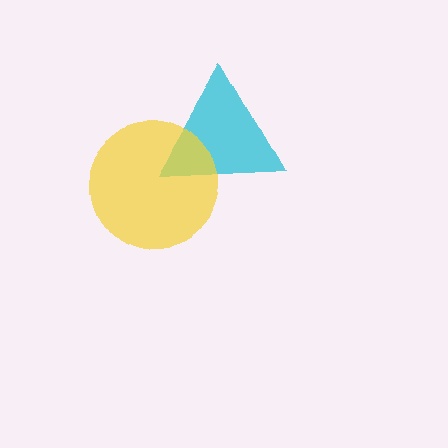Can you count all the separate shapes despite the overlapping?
Yes, there are 2 separate shapes.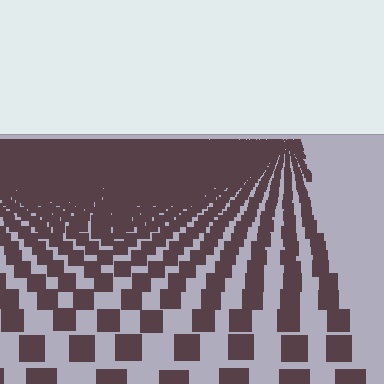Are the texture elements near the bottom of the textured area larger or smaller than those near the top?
Larger. Near the bottom, elements are closer to the viewer and appear at a bigger on-screen size.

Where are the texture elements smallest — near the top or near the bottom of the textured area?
Near the top.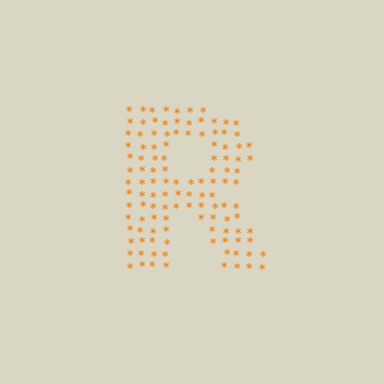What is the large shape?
The large shape is the letter R.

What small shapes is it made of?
It is made of small asterisks.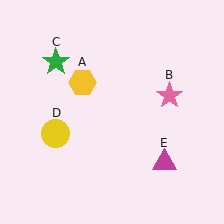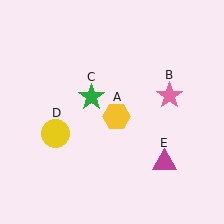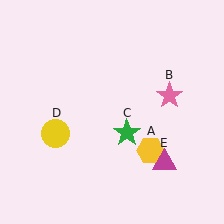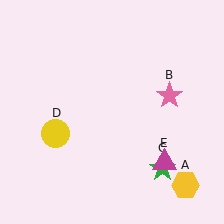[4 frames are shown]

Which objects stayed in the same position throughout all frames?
Pink star (object B) and yellow circle (object D) and magenta triangle (object E) remained stationary.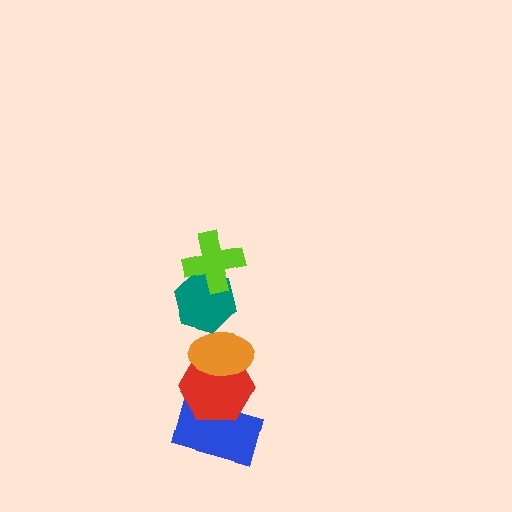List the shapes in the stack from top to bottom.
From top to bottom: the lime cross, the teal hexagon, the orange ellipse, the red hexagon, the blue rectangle.